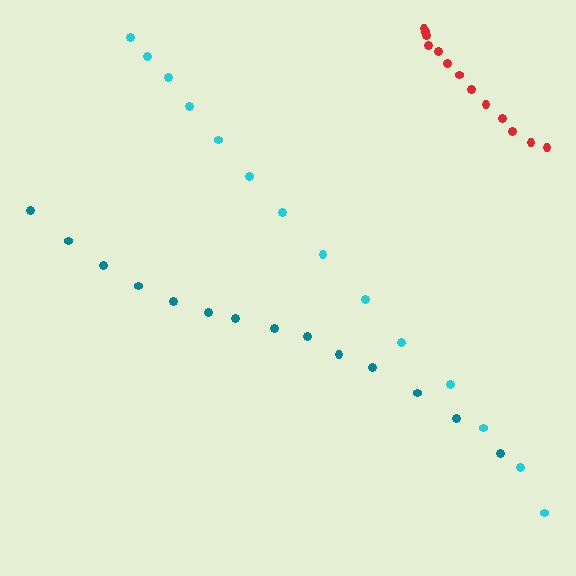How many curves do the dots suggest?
There are 3 distinct paths.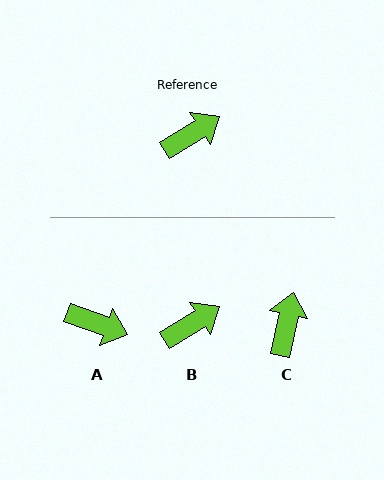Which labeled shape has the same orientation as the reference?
B.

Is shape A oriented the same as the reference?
No, it is off by about 52 degrees.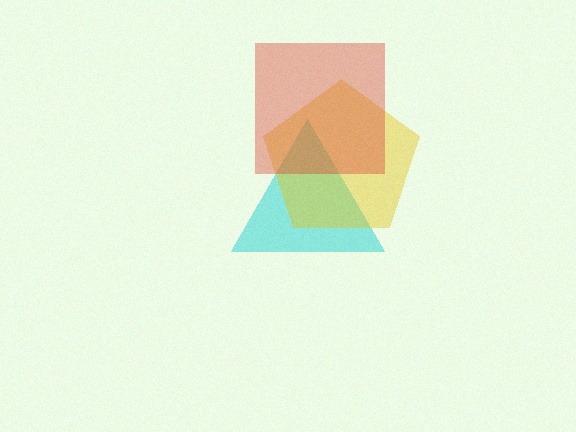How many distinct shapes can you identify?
There are 3 distinct shapes: a cyan triangle, a yellow pentagon, a red square.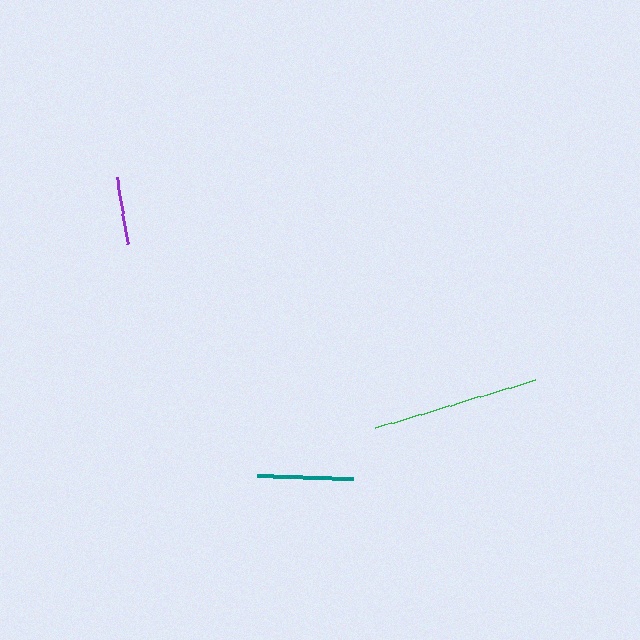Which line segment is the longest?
The green line is the longest at approximately 167 pixels.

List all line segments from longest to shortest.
From longest to shortest: green, teal, purple.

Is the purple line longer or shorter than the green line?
The green line is longer than the purple line.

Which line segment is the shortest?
The purple line is the shortest at approximately 68 pixels.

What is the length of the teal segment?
The teal segment is approximately 96 pixels long.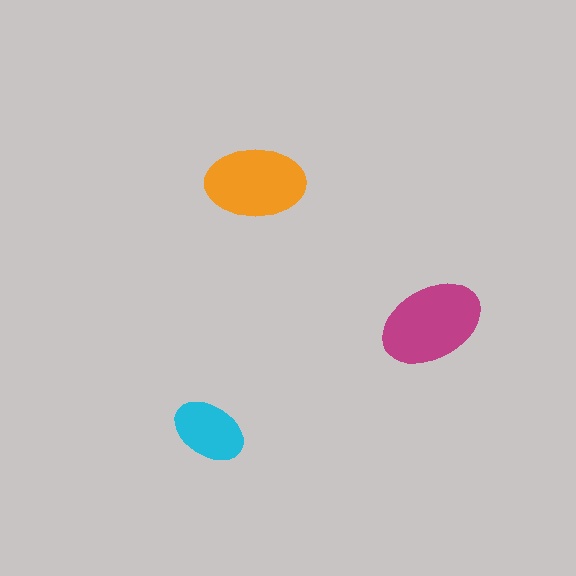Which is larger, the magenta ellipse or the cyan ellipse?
The magenta one.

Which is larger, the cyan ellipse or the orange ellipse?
The orange one.